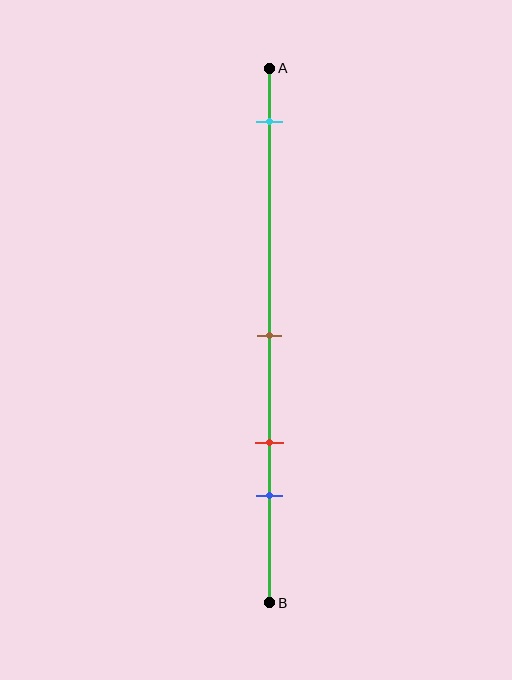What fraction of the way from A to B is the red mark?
The red mark is approximately 70% (0.7) of the way from A to B.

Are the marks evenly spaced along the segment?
No, the marks are not evenly spaced.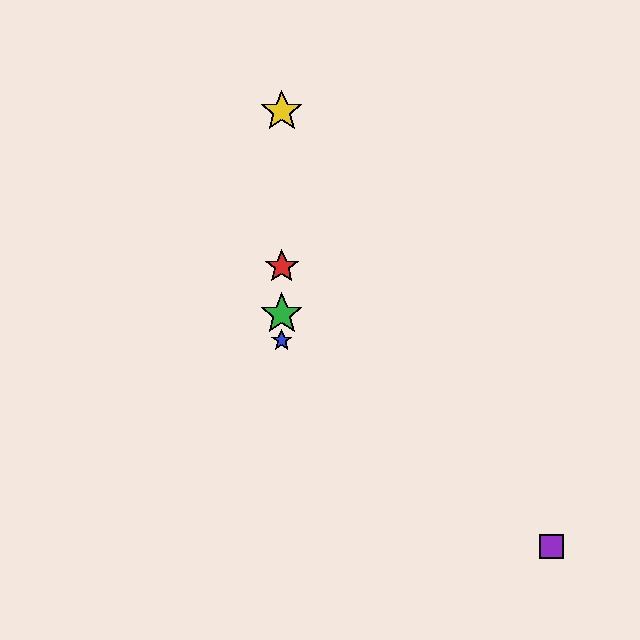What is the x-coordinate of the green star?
The green star is at x≈282.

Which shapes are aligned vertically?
The red star, the blue star, the green star, the yellow star are aligned vertically.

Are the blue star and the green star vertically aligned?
Yes, both are at x≈282.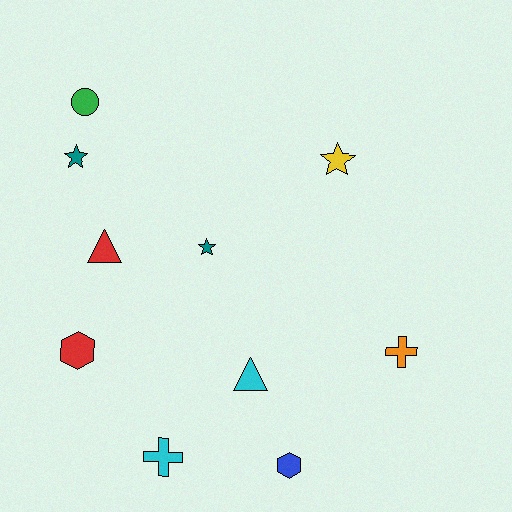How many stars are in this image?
There are 3 stars.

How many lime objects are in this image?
There are no lime objects.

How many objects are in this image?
There are 10 objects.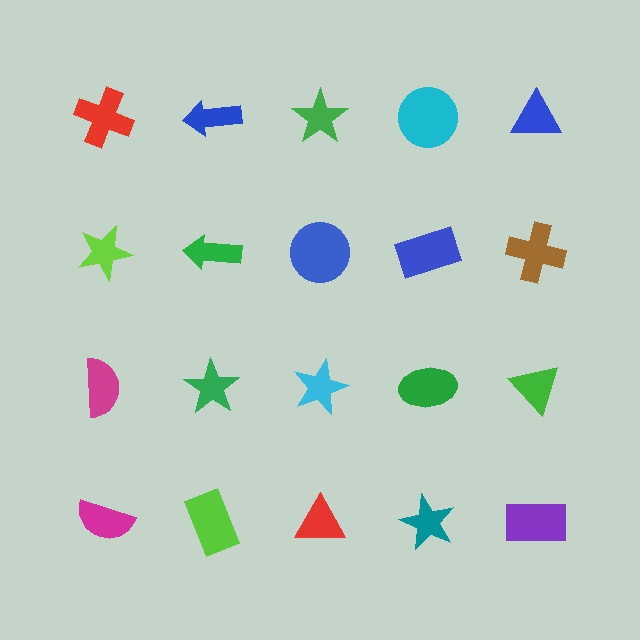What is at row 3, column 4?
A green ellipse.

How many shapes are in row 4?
5 shapes.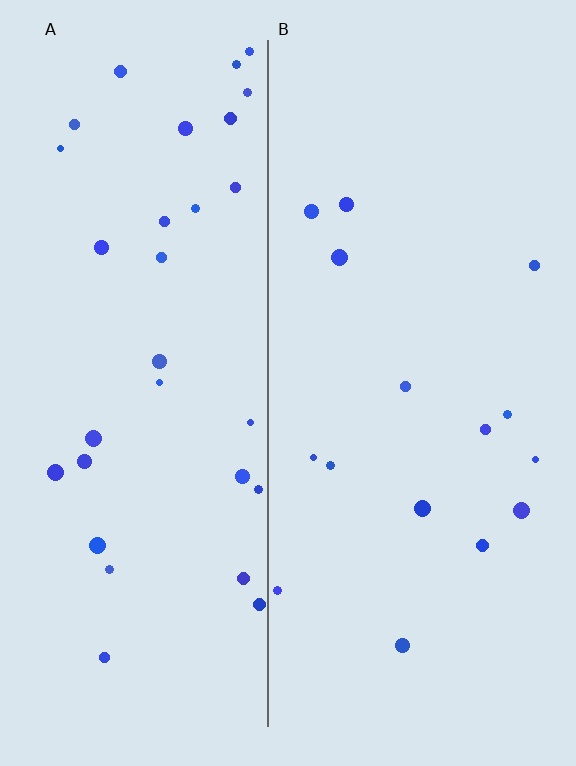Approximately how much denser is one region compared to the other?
Approximately 2.1× — region A over region B.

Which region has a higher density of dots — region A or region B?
A (the left).